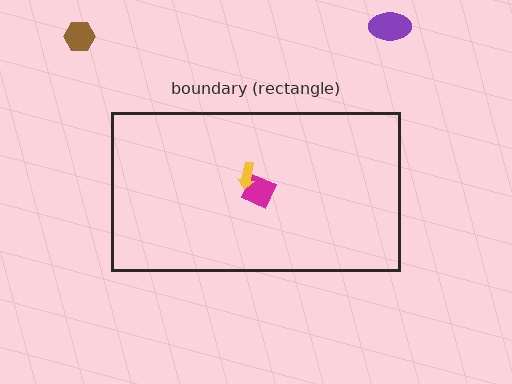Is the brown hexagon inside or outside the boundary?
Outside.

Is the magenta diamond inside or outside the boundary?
Inside.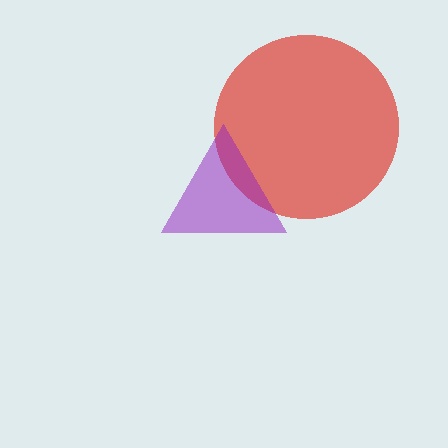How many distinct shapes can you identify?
There are 2 distinct shapes: a red circle, a purple triangle.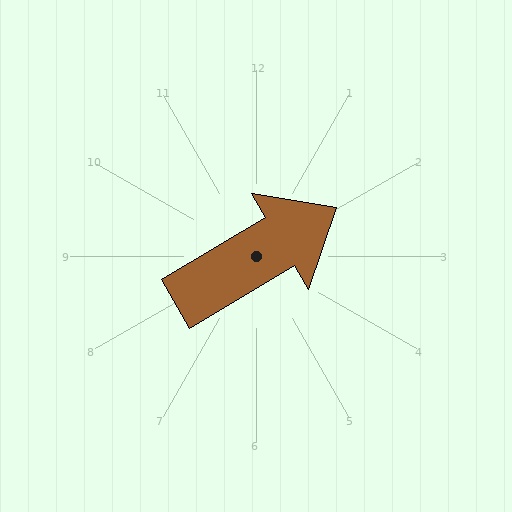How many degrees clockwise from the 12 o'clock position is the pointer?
Approximately 59 degrees.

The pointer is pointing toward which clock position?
Roughly 2 o'clock.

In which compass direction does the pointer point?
Northeast.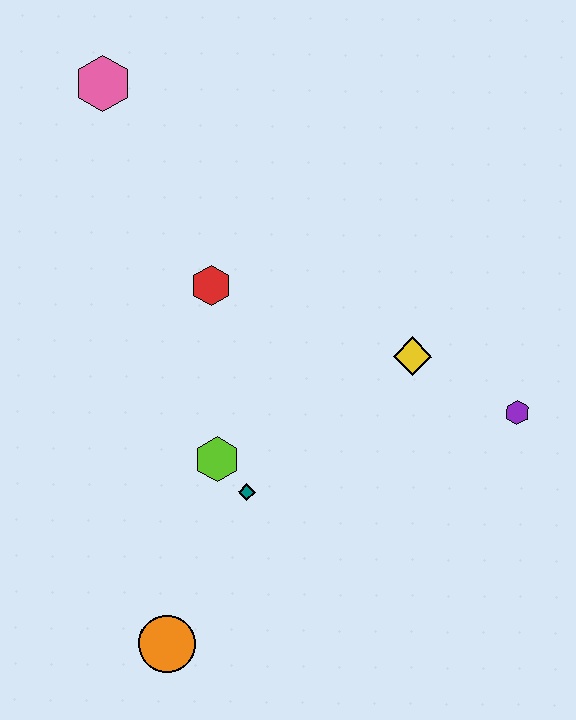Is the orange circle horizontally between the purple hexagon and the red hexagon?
No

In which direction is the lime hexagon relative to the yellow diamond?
The lime hexagon is to the left of the yellow diamond.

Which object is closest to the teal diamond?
The lime hexagon is closest to the teal diamond.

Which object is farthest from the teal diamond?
The pink hexagon is farthest from the teal diamond.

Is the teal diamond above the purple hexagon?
No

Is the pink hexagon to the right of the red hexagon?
No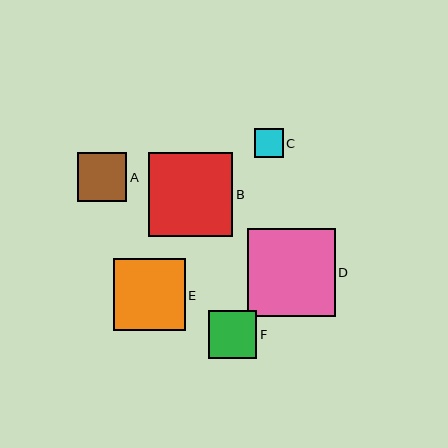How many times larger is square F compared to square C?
Square F is approximately 1.7 times the size of square C.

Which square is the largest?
Square D is the largest with a size of approximately 88 pixels.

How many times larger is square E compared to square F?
Square E is approximately 1.5 times the size of square F.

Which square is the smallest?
Square C is the smallest with a size of approximately 29 pixels.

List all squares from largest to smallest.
From largest to smallest: D, B, E, A, F, C.